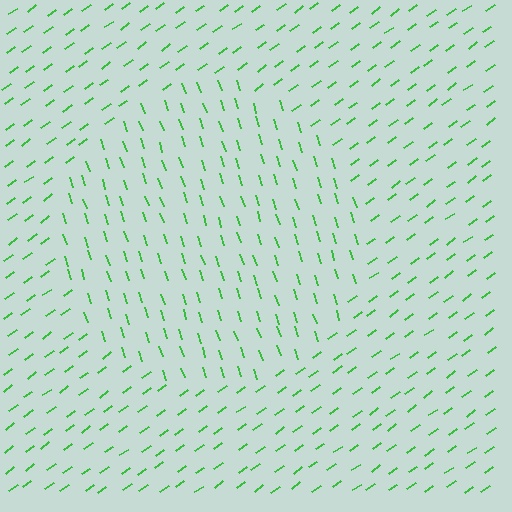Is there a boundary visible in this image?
Yes, there is a texture boundary formed by a change in line orientation.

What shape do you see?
I see a circle.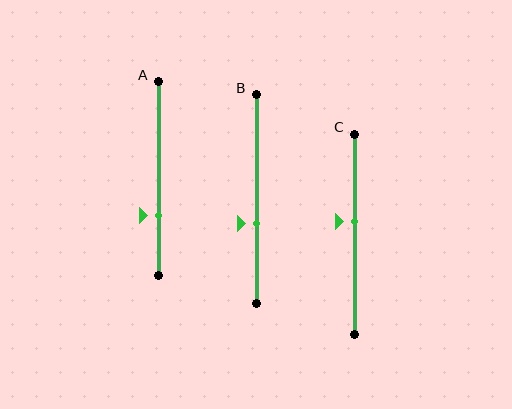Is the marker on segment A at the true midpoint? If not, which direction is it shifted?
No, the marker on segment A is shifted downward by about 19% of the segment length.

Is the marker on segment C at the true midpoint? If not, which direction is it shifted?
No, the marker on segment C is shifted upward by about 7% of the segment length.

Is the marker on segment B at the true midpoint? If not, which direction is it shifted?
No, the marker on segment B is shifted downward by about 12% of the segment length.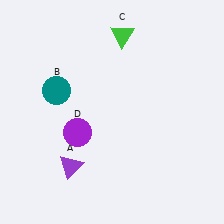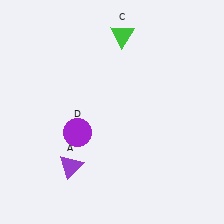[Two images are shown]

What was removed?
The teal circle (B) was removed in Image 2.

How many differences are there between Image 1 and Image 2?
There is 1 difference between the two images.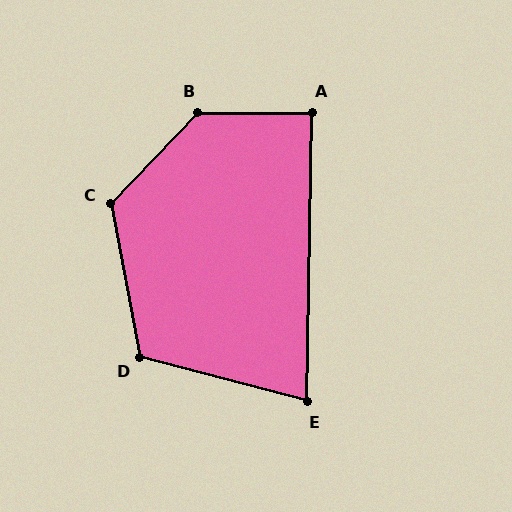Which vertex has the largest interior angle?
B, at approximately 134 degrees.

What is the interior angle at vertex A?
Approximately 89 degrees (approximately right).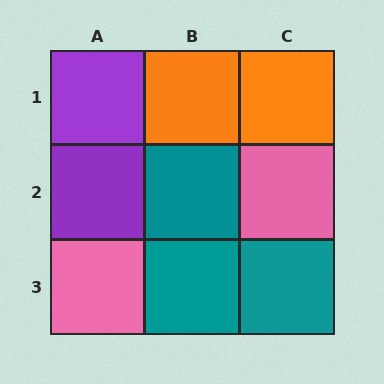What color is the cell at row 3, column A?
Pink.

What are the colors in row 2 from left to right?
Purple, teal, pink.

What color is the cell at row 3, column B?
Teal.